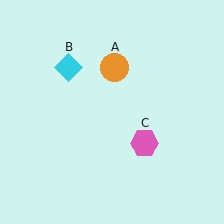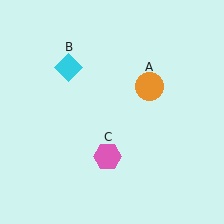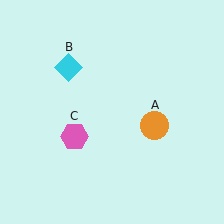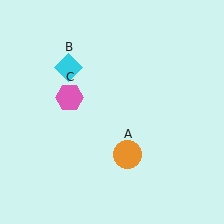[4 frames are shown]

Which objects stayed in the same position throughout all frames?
Cyan diamond (object B) remained stationary.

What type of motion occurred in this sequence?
The orange circle (object A), pink hexagon (object C) rotated clockwise around the center of the scene.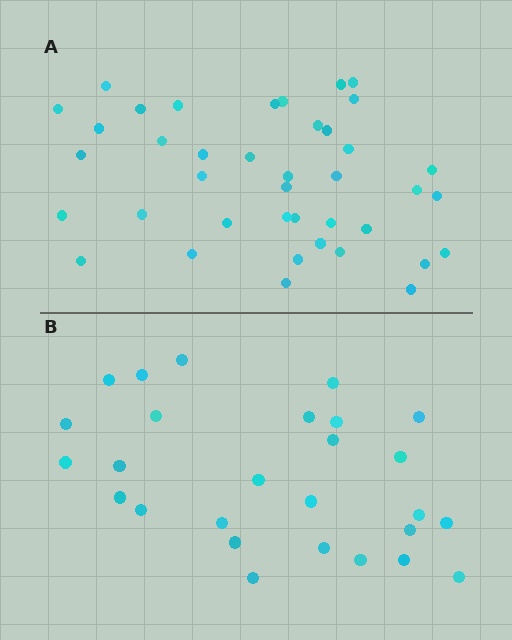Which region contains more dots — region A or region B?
Region A (the top region) has more dots.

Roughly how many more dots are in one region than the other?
Region A has approximately 15 more dots than region B.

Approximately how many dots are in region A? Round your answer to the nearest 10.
About 40 dots.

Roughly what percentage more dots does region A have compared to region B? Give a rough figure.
About 50% more.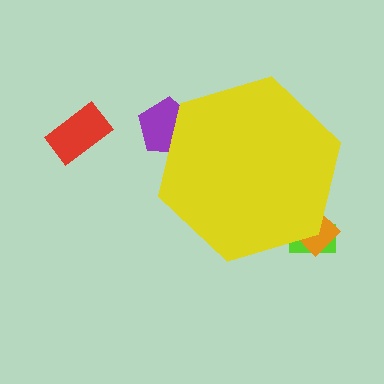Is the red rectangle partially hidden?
No, the red rectangle is fully visible.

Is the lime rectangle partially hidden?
Yes, the lime rectangle is partially hidden behind the yellow hexagon.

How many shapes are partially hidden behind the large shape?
3 shapes are partially hidden.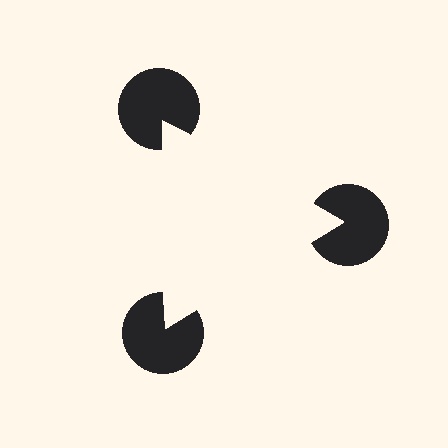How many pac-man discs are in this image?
There are 3 — one at each vertex of the illusory triangle.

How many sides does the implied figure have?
3 sides.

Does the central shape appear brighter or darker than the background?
It typically appears slightly brighter than the background, even though no actual brightness change is drawn.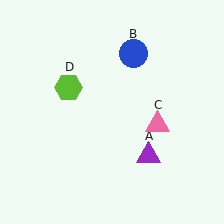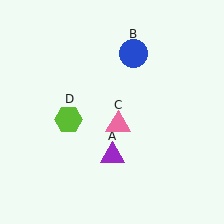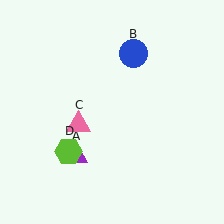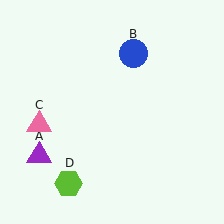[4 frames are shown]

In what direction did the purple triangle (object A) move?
The purple triangle (object A) moved left.